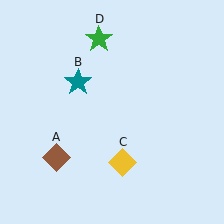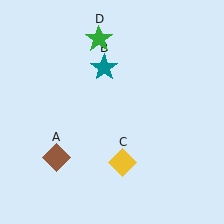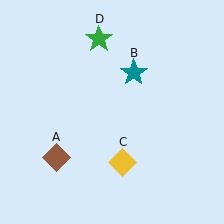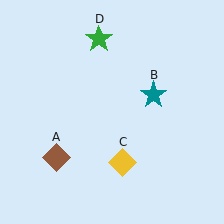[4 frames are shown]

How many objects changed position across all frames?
1 object changed position: teal star (object B).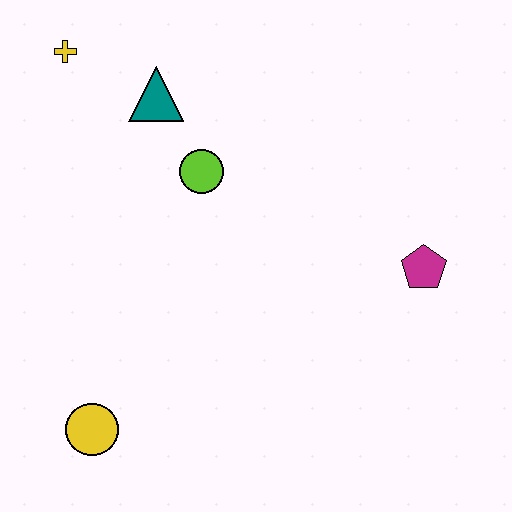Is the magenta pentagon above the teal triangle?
No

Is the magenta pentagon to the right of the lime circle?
Yes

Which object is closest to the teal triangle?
The lime circle is closest to the teal triangle.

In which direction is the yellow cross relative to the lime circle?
The yellow cross is to the left of the lime circle.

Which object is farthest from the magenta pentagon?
The yellow cross is farthest from the magenta pentagon.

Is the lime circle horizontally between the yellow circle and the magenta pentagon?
Yes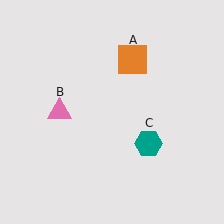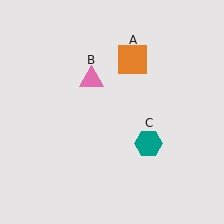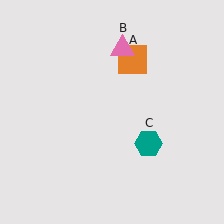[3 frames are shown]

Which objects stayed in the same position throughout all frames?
Orange square (object A) and teal hexagon (object C) remained stationary.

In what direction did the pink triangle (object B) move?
The pink triangle (object B) moved up and to the right.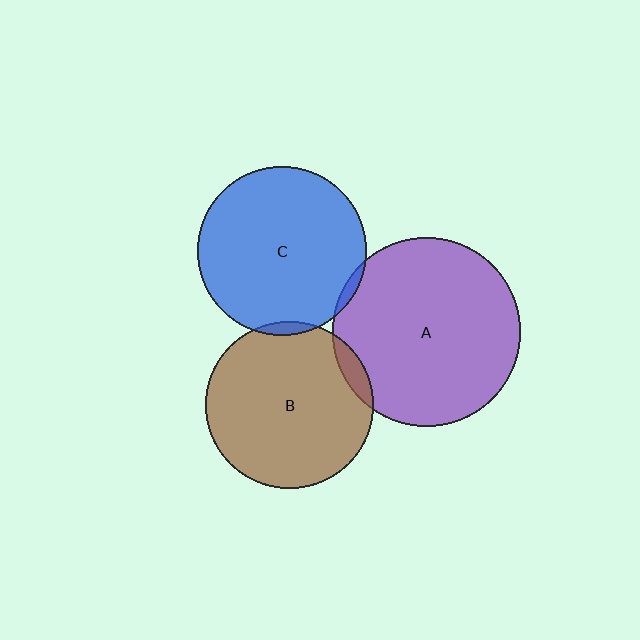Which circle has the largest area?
Circle A (purple).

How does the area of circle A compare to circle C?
Approximately 1.3 times.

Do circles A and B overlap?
Yes.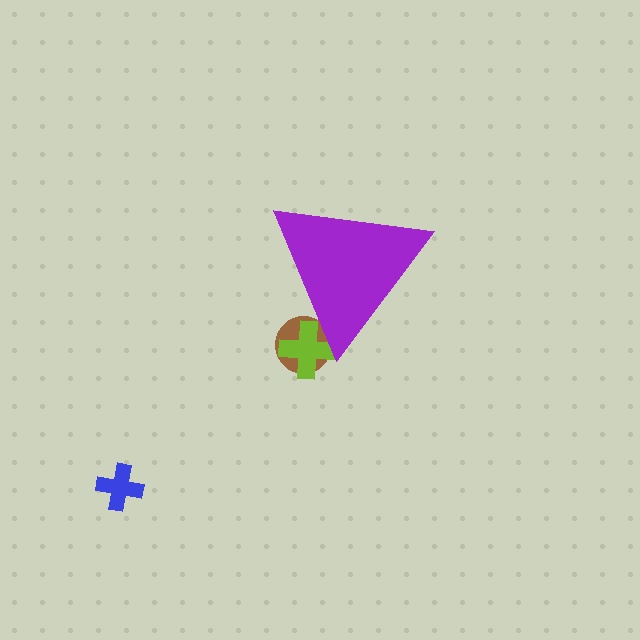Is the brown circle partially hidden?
Yes, the brown circle is partially hidden behind the purple triangle.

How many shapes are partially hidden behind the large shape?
2 shapes are partially hidden.